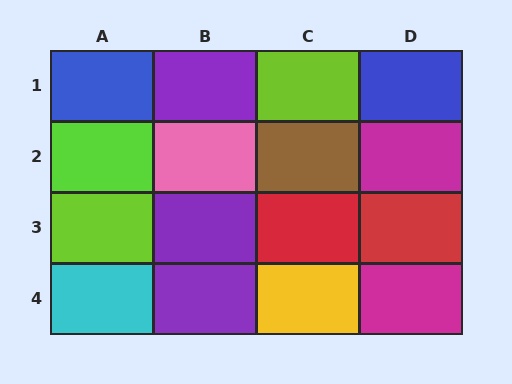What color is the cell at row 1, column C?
Lime.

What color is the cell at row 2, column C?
Brown.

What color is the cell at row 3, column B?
Purple.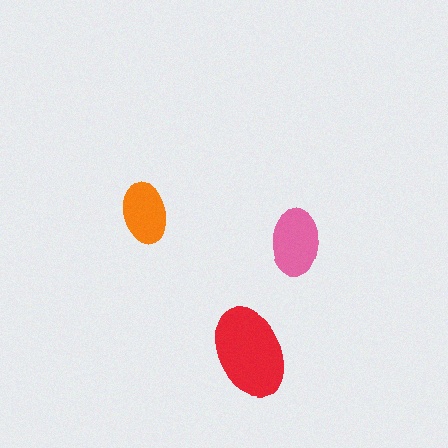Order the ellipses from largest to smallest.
the red one, the pink one, the orange one.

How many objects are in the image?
There are 3 objects in the image.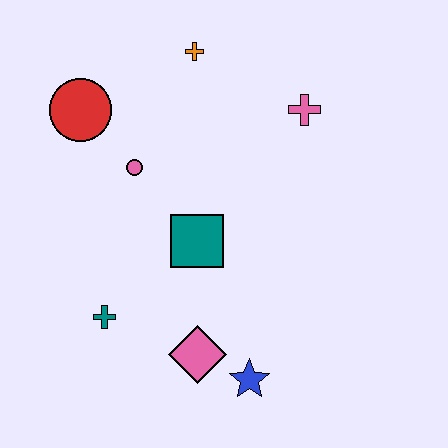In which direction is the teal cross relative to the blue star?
The teal cross is to the left of the blue star.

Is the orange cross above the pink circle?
Yes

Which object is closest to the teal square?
The pink circle is closest to the teal square.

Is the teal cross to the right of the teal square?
No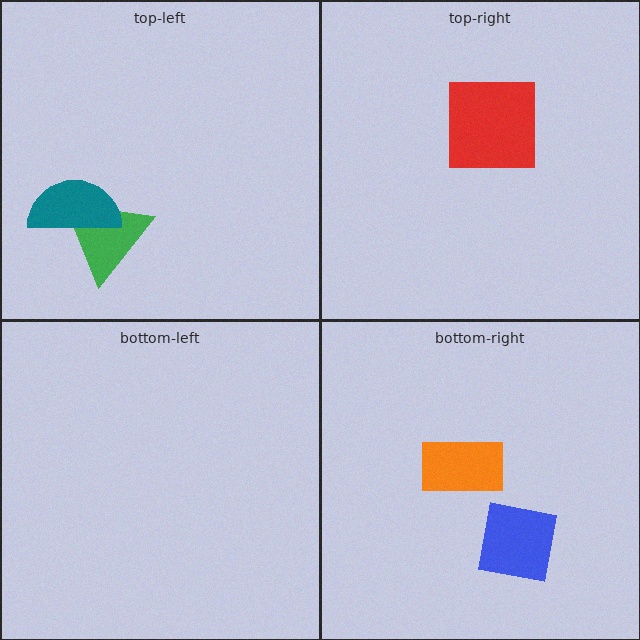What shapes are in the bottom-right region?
The orange rectangle, the blue square.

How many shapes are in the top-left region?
2.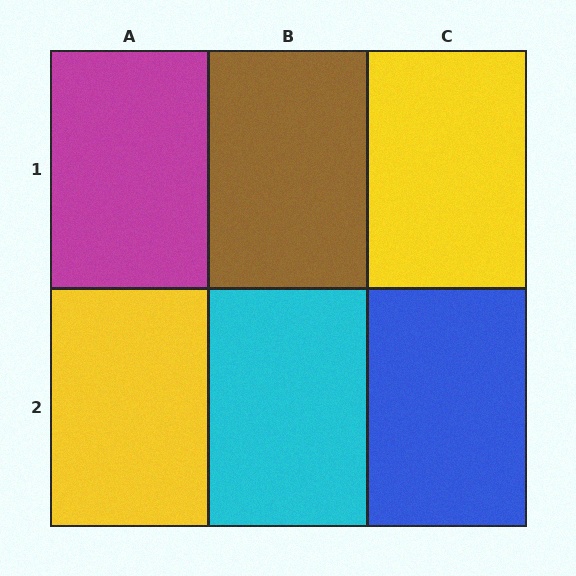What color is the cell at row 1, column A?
Magenta.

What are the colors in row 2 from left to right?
Yellow, cyan, blue.